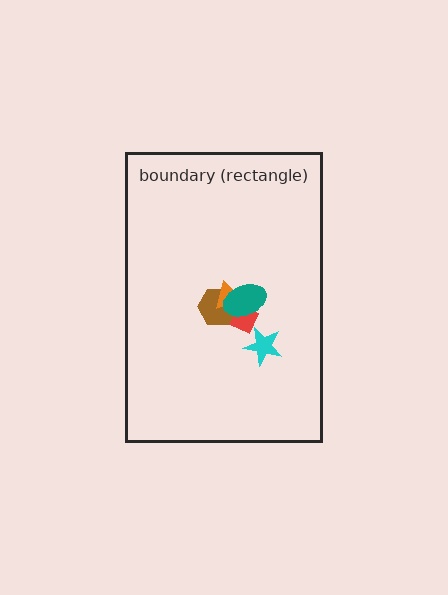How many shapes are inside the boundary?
5 inside, 0 outside.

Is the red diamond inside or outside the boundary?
Inside.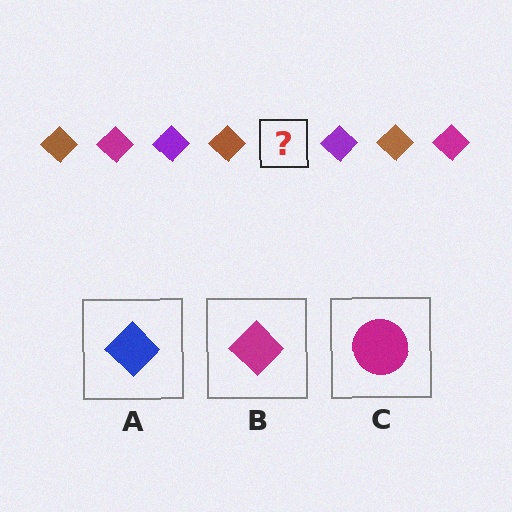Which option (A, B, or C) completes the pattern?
B.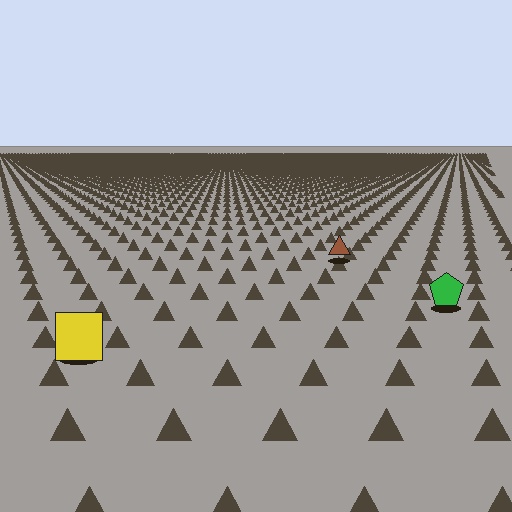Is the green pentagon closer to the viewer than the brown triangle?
Yes. The green pentagon is closer — you can tell from the texture gradient: the ground texture is coarser near it.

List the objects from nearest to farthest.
From nearest to farthest: the yellow square, the green pentagon, the brown triangle.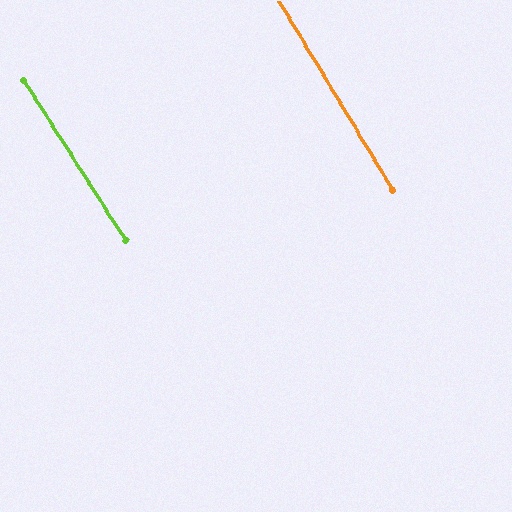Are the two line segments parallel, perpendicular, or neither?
Parallel — their directions differ by only 1.5°.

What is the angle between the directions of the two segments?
Approximately 2 degrees.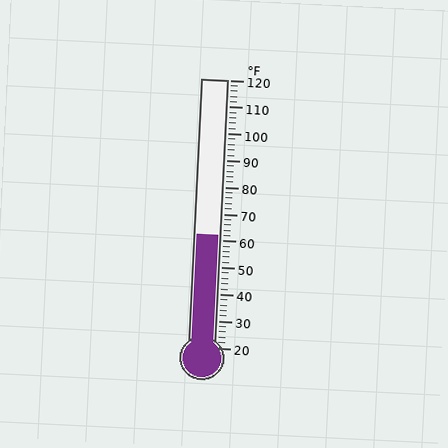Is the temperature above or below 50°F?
The temperature is above 50°F.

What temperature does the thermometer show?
The thermometer shows approximately 62°F.